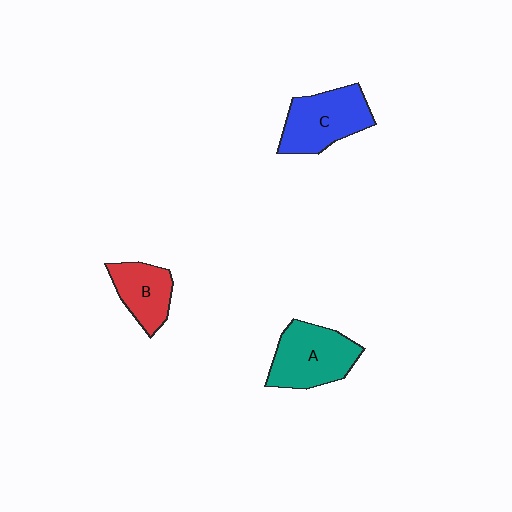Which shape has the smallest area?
Shape B (red).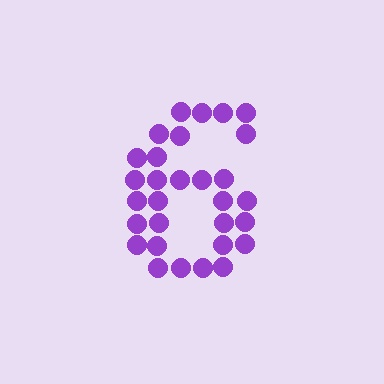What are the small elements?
The small elements are circles.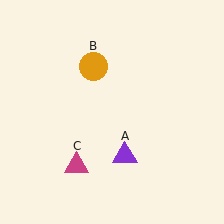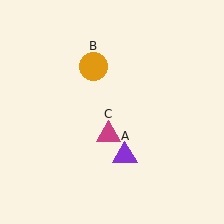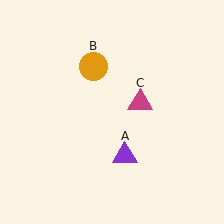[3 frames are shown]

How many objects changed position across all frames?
1 object changed position: magenta triangle (object C).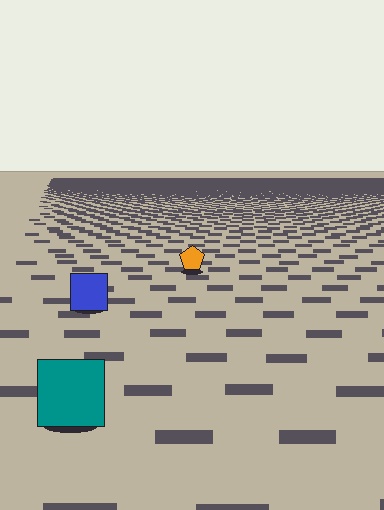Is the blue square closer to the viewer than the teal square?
No. The teal square is closer — you can tell from the texture gradient: the ground texture is coarser near it.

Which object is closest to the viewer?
The teal square is closest. The texture marks near it are larger and more spread out.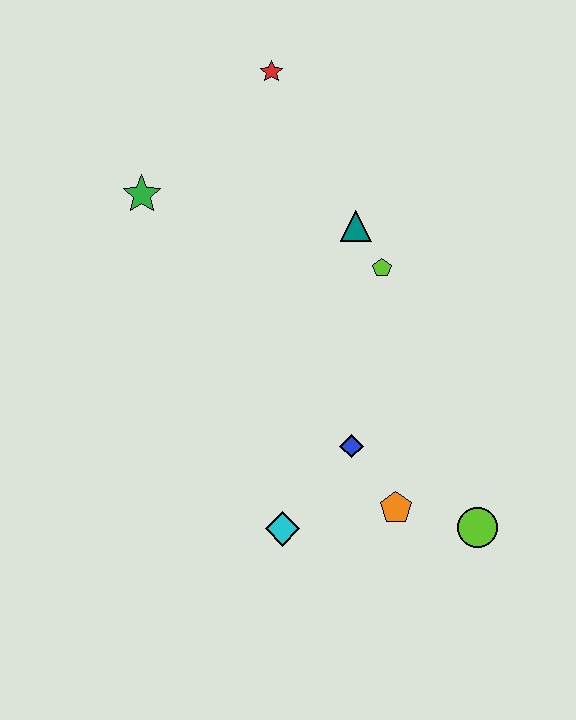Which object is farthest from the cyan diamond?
The red star is farthest from the cyan diamond.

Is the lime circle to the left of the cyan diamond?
No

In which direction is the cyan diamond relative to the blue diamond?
The cyan diamond is below the blue diamond.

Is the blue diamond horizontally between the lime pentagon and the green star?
Yes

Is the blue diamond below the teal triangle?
Yes